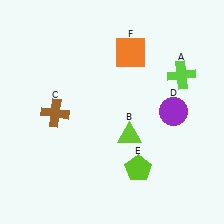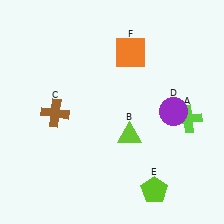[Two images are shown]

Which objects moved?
The objects that moved are: the lime cross (A), the lime pentagon (E).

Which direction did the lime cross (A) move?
The lime cross (A) moved down.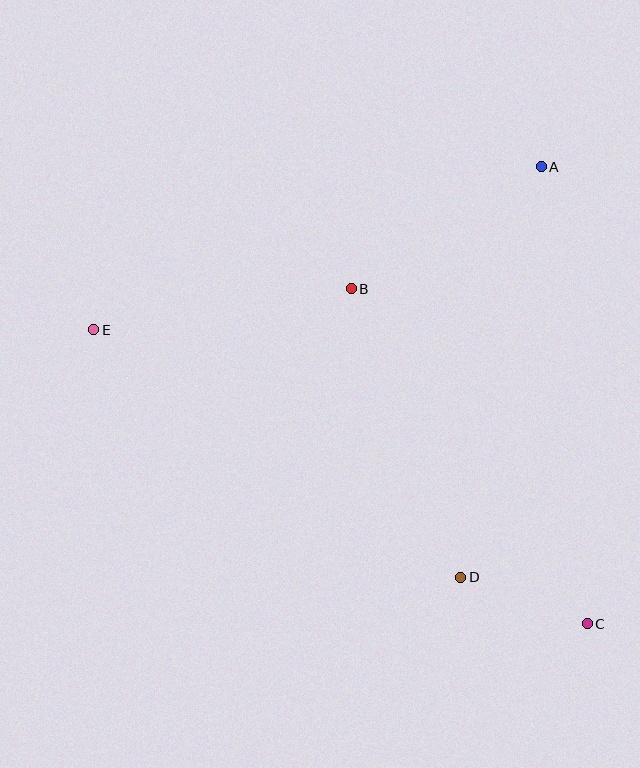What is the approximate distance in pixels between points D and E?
The distance between D and E is approximately 443 pixels.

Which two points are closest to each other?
Points C and D are closest to each other.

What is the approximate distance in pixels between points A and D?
The distance between A and D is approximately 418 pixels.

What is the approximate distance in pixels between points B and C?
The distance between B and C is approximately 410 pixels.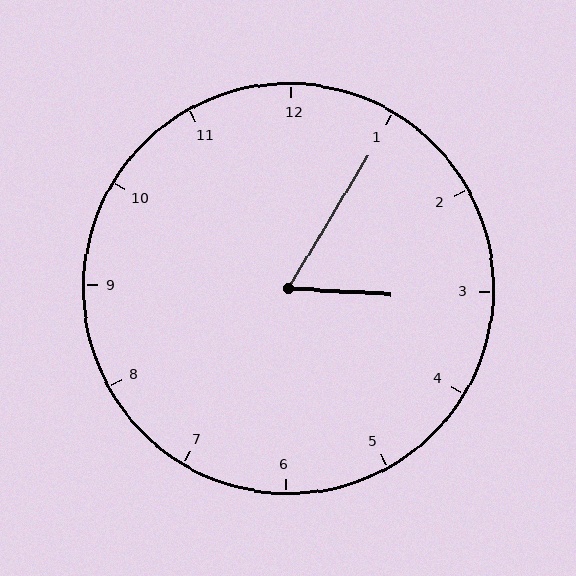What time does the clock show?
3:05.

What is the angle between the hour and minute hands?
Approximately 62 degrees.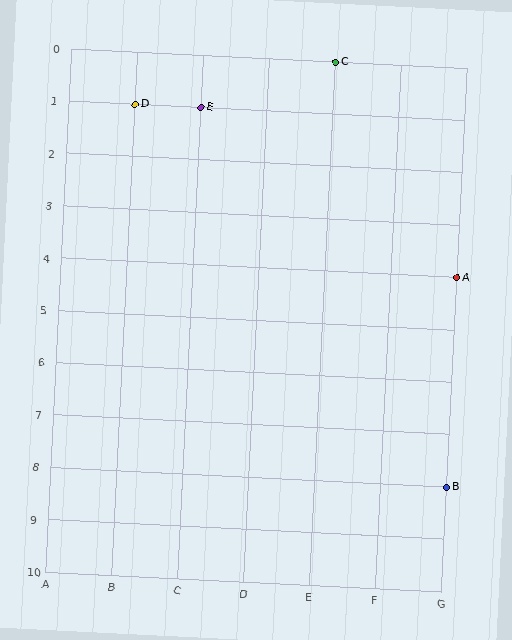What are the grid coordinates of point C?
Point C is at grid coordinates (E, 0).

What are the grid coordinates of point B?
Point B is at grid coordinates (G, 8).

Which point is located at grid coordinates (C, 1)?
Point E is at (C, 1).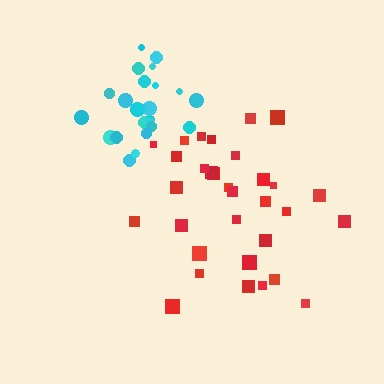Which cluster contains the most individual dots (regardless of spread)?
Red (32).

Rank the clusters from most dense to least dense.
cyan, red.